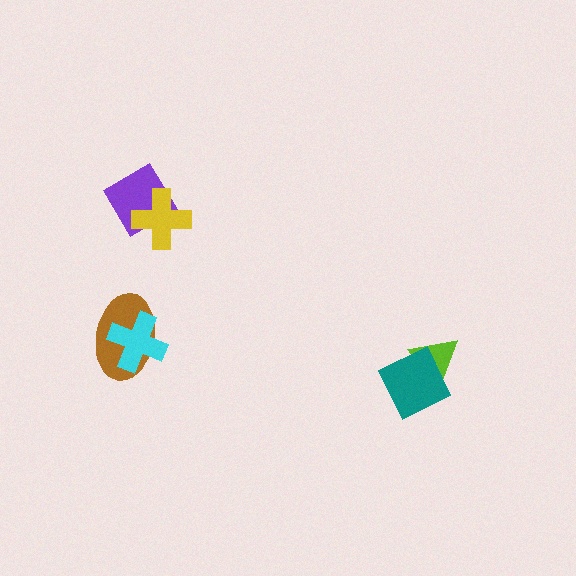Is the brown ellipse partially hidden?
Yes, it is partially covered by another shape.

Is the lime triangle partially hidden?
Yes, it is partially covered by another shape.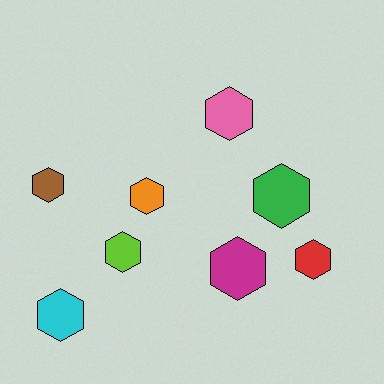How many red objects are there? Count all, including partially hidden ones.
There is 1 red object.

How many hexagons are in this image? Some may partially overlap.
There are 8 hexagons.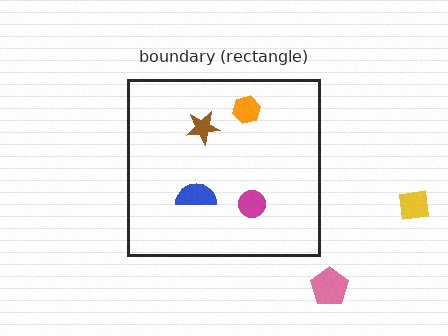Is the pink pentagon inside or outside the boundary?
Outside.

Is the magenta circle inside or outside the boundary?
Inside.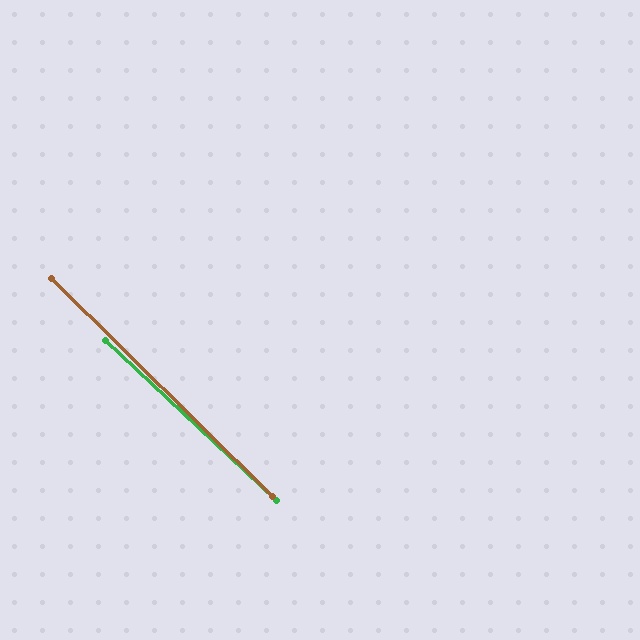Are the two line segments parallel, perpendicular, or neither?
Parallel — their directions differ by only 1.6°.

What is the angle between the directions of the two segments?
Approximately 2 degrees.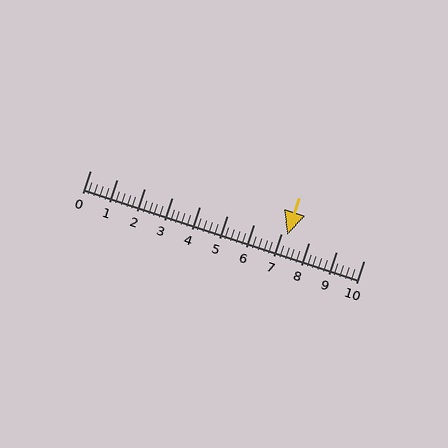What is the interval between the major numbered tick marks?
The major tick marks are spaced 1 units apart.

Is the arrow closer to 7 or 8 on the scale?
The arrow is closer to 7.